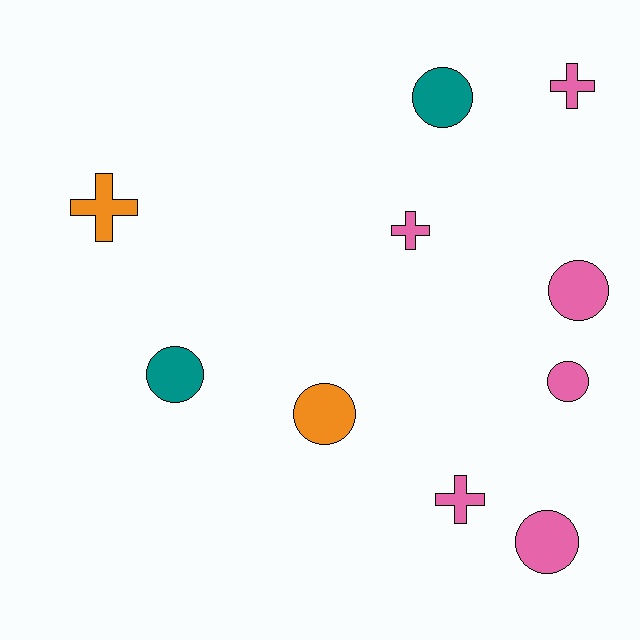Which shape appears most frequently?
Circle, with 6 objects.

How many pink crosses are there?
There are 3 pink crosses.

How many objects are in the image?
There are 10 objects.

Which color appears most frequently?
Pink, with 6 objects.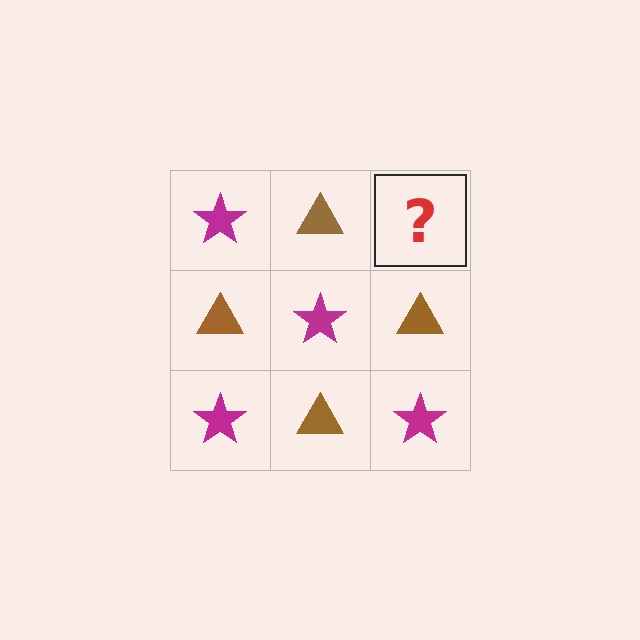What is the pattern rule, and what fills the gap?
The rule is that it alternates magenta star and brown triangle in a checkerboard pattern. The gap should be filled with a magenta star.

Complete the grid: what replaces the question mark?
The question mark should be replaced with a magenta star.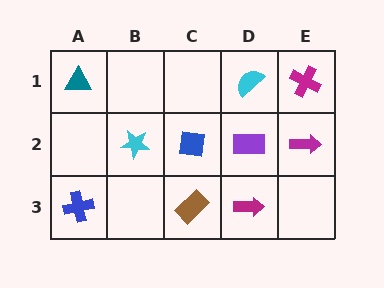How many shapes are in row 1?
3 shapes.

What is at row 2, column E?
A magenta arrow.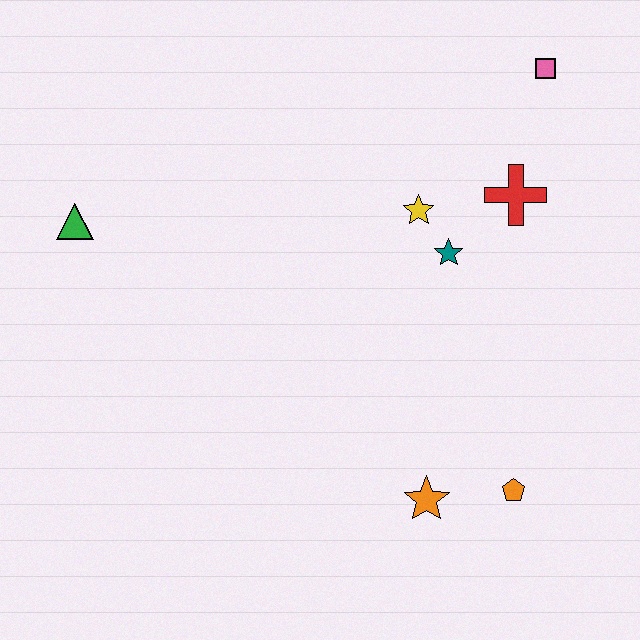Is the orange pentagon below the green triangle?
Yes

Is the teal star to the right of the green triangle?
Yes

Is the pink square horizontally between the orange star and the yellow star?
No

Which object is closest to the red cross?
The teal star is closest to the red cross.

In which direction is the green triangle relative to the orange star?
The green triangle is to the left of the orange star.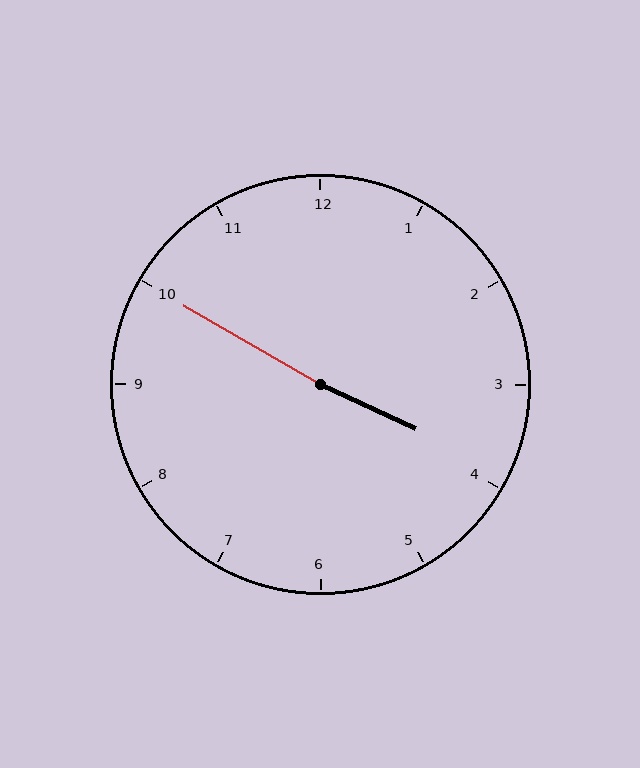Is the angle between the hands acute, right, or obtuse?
It is obtuse.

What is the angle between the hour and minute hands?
Approximately 175 degrees.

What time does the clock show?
3:50.